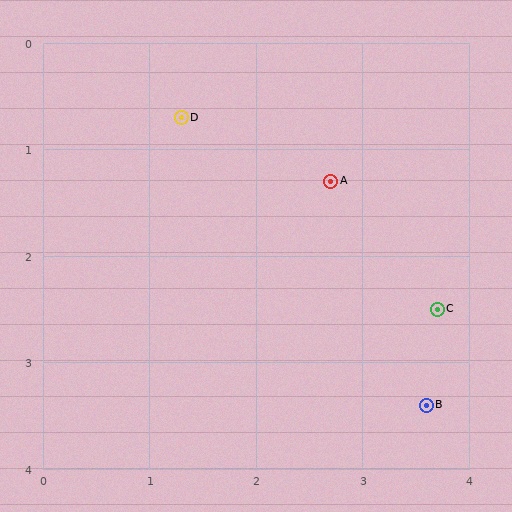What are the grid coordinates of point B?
Point B is at approximately (3.6, 3.4).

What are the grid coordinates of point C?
Point C is at approximately (3.7, 2.5).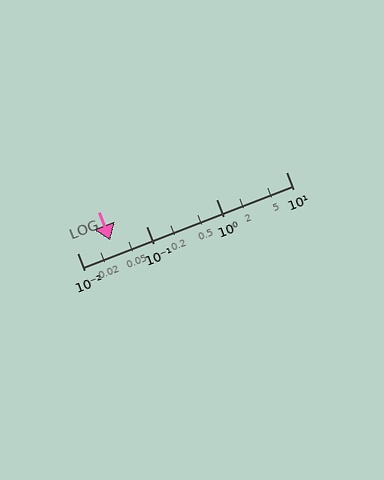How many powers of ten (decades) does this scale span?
The scale spans 3 decades, from 0.01 to 10.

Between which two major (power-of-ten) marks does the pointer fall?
The pointer is between 0.01 and 0.1.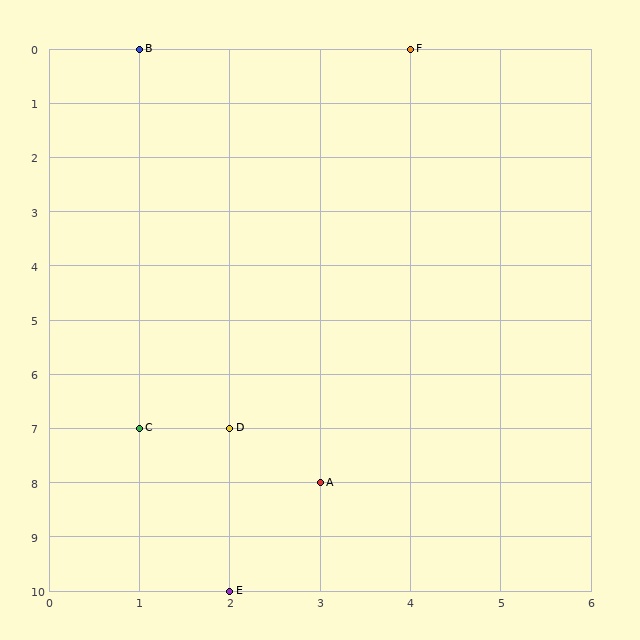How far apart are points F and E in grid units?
Points F and E are 2 columns and 10 rows apart (about 10.2 grid units diagonally).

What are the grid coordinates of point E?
Point E is at grid coordinates (2, 10).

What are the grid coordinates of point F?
Point F is at grid coordinates (4, 0).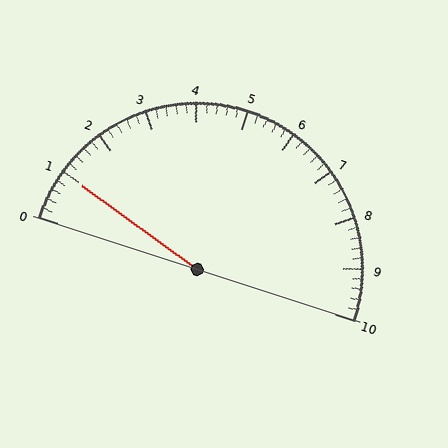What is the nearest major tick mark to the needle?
The nearest major tick mark is 1.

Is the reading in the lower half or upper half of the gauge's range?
The reading is in the lower half of the range (0 to 10).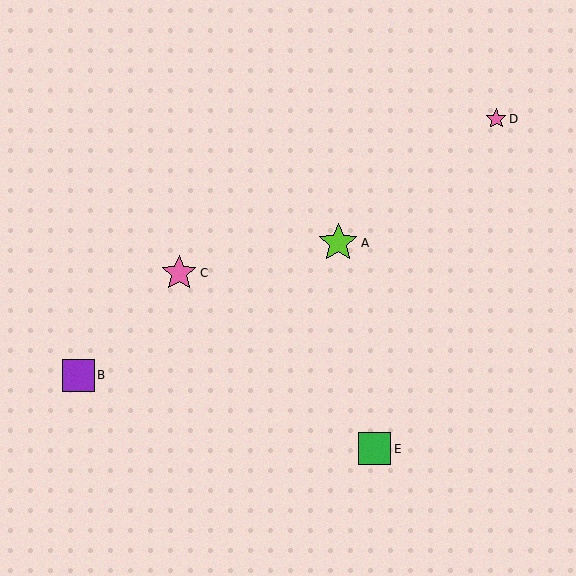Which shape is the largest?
The lime star (labeled A) is the largest.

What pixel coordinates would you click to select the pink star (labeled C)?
Click at (179, 273) to select the pink star C.